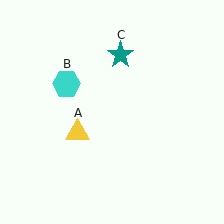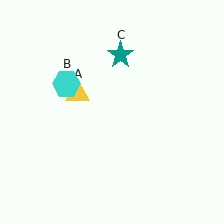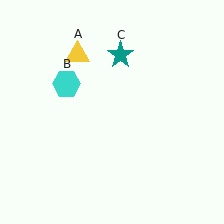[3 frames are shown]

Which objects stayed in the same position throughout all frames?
Cyan hexagon (object B) and teal star (object C) remained stationary.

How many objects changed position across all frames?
1 object changed position: yellow triangle (object A).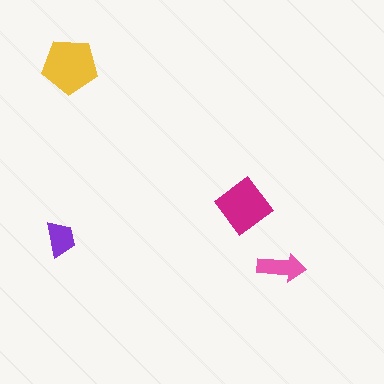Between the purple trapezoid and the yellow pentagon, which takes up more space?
The yellow pentagon.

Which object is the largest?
The yellow pentagon.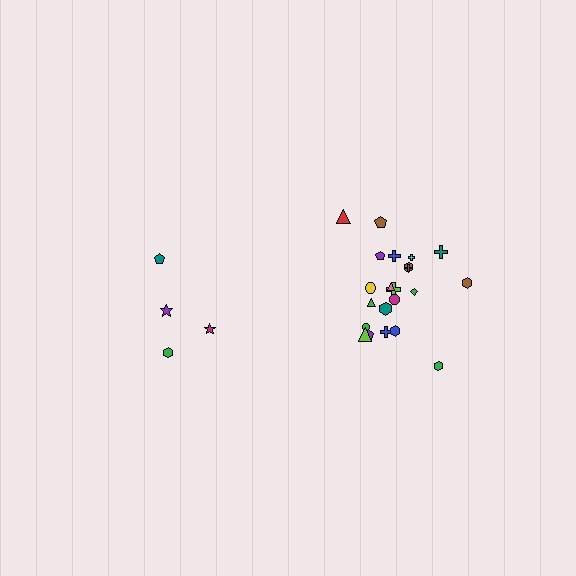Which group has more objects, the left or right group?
The right group.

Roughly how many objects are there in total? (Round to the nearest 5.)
Roughly 25 objects in total.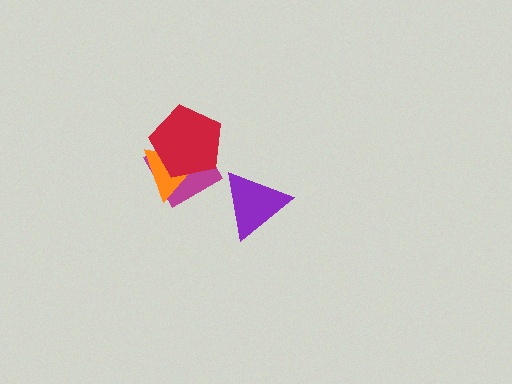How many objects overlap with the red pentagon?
2 objects overlap with the red pentagon.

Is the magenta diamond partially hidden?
Yes, it is partially covered by another shape.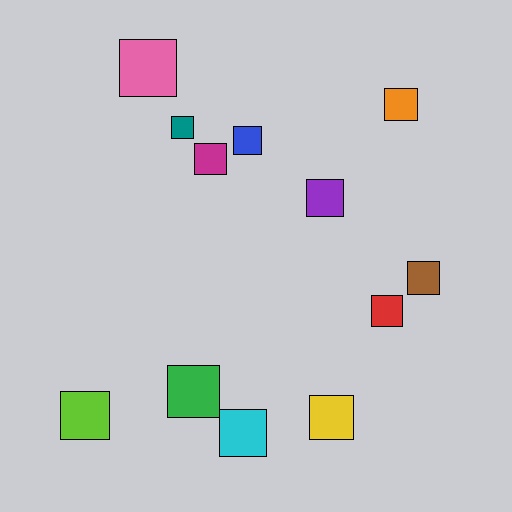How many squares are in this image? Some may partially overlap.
There are 12 squares.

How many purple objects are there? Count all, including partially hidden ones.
There is 1 purple object.